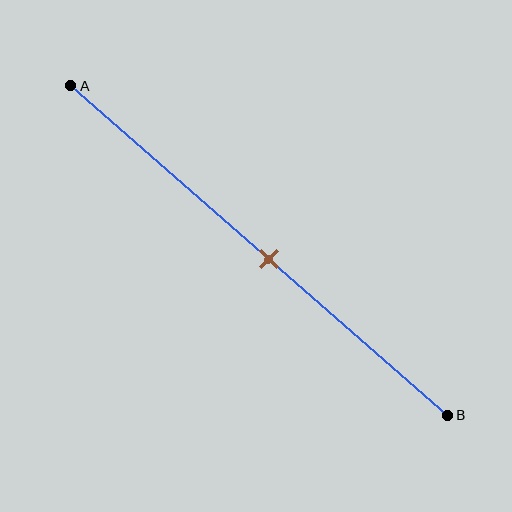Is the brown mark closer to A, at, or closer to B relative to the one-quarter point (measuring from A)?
The brown mark is closer to point B than the one-quarter point of segment AB.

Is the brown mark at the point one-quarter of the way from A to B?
No, the mark is at about 55% from A, not at the 25% one-quarter point.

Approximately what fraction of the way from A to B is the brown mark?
The brown mark is approximately 55% of the way from A to B.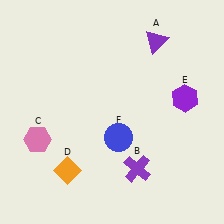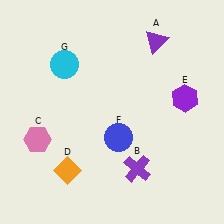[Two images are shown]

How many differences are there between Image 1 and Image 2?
There is 1 difference between the two images.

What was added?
A cyan circle (G) was added in Image 2.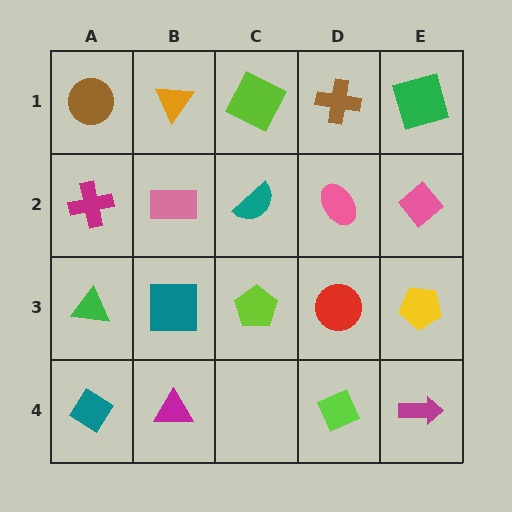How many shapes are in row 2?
5 shapes.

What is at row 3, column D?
A red circle.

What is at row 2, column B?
A pink rectangle.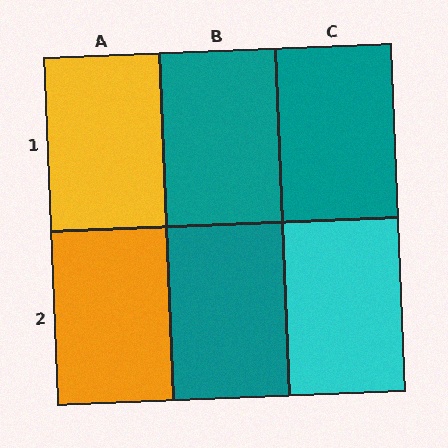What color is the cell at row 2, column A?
Orange.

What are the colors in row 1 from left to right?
Yellow, teal, teal.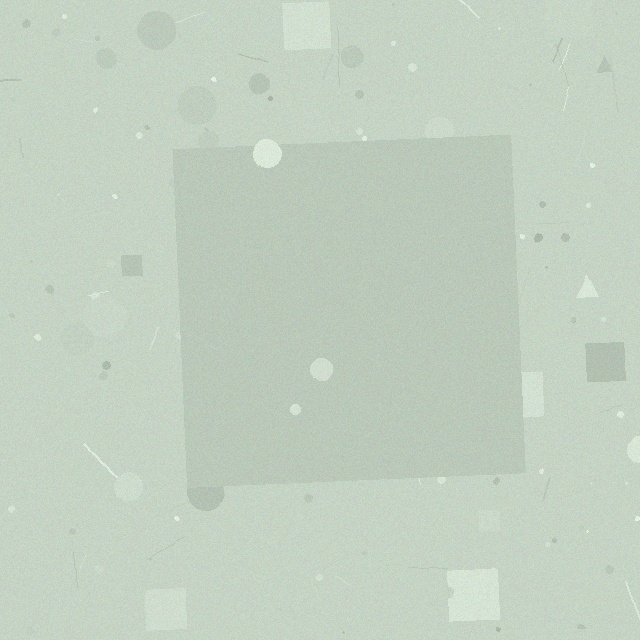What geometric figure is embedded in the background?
A square is embedded in the background.